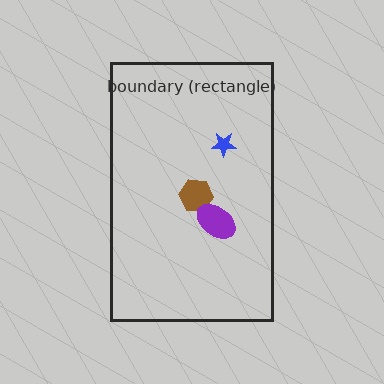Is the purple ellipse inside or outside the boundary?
Inside.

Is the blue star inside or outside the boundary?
Inside.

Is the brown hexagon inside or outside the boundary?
Inside.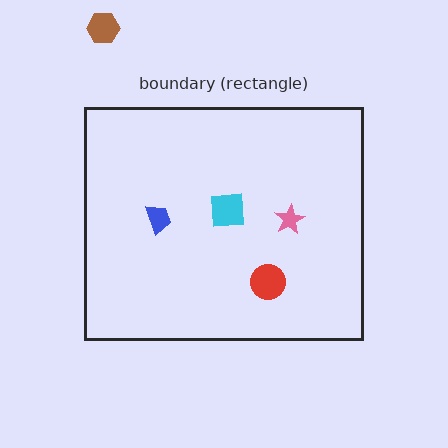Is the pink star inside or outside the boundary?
Inside.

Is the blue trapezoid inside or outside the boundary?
Inside.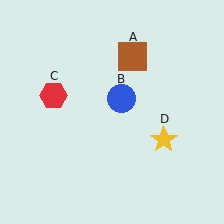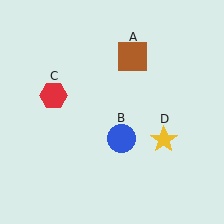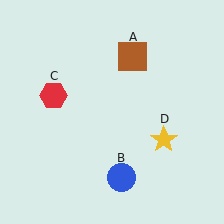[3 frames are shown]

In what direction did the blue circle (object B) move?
The blue circle (object B) moved down.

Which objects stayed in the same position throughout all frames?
Brown square (object A) and red hexagon (object C) and yellow star (object D) remained stationary.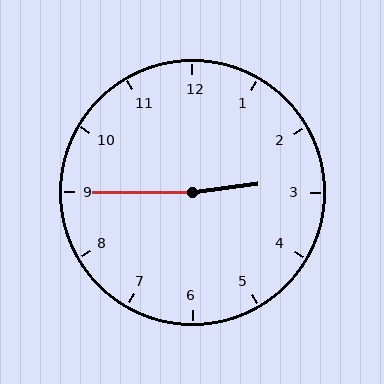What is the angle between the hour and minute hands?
Approximately 172 degrees.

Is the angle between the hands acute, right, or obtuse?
It is obtuse.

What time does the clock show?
2:45.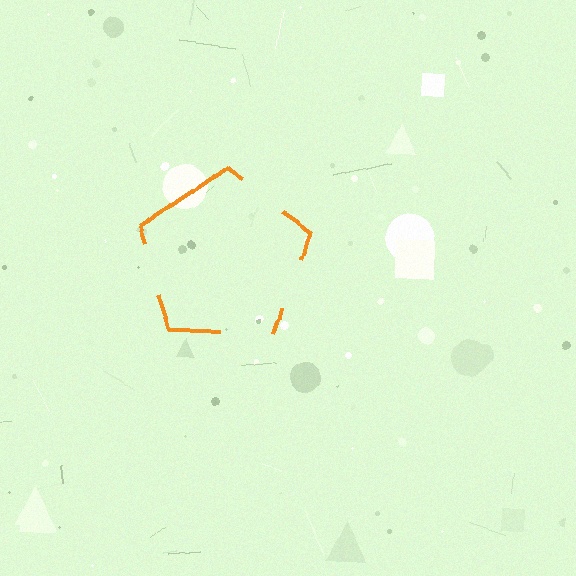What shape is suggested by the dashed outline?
The dashed outline suggests a pentagon.